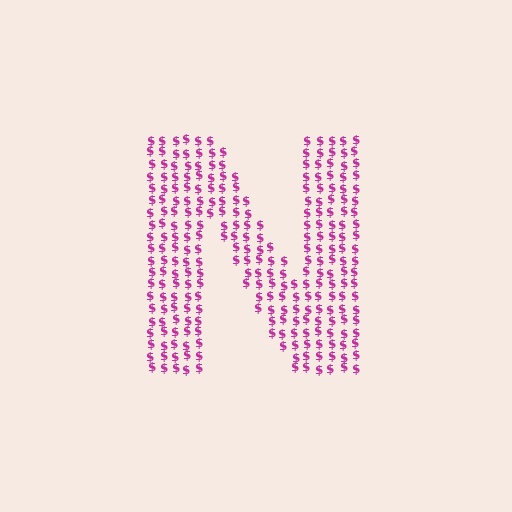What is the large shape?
The large shape is the letter N.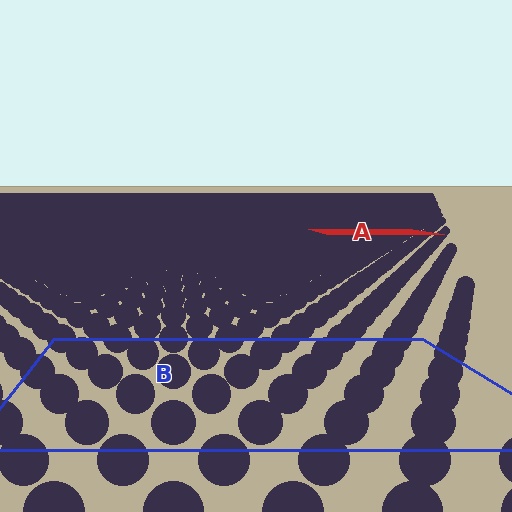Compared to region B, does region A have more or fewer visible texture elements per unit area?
Region A has more texture elements per unit area — they are packed more densely because it is farther away.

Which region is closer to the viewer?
Region B is closer. The texture elements there are larger and more spread out.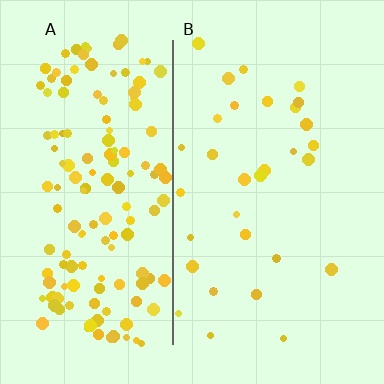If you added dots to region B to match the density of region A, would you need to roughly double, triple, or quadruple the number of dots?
Approximately quadruple.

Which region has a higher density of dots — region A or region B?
A (the left).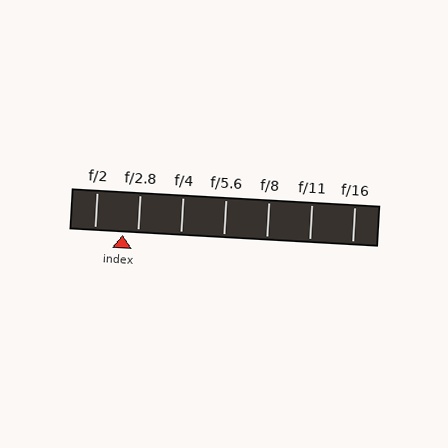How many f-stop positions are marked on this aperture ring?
There are 7 f-stop positions marked.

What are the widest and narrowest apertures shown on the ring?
The widest aperture shown is f/2 and the narrowest is f/16.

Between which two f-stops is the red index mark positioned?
The index mark is between f/2 and f/2.8.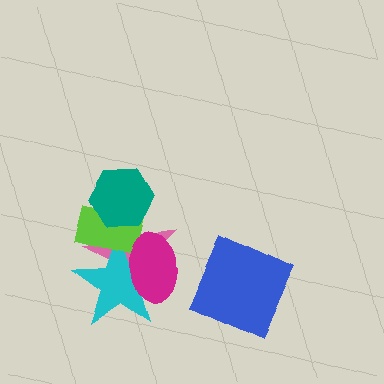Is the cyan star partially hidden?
Yes, it is partially covered by another shape.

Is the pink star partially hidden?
Yes, it is partially covered by another shape.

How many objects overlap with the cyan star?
3 objects overlap with the cyan star.